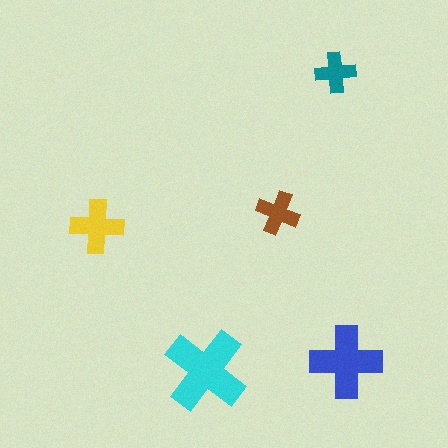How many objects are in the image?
There are 5 objects in the image.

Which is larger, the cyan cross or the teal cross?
The cyan one.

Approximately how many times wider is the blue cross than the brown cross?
About 1.5 times wider.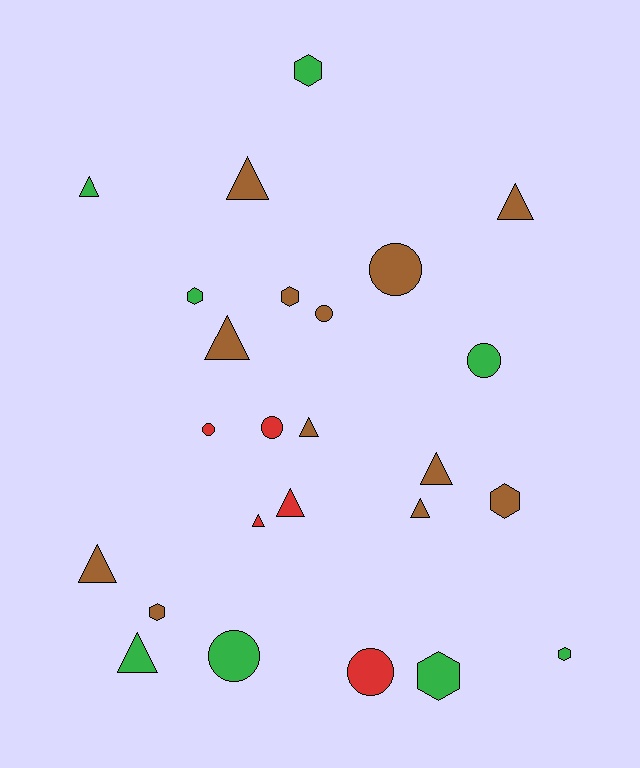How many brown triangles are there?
There are 7 brown triangles.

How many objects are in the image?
There are 25 objects.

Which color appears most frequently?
Brown, with 12 objects.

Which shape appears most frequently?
Triangle, with 11 objects.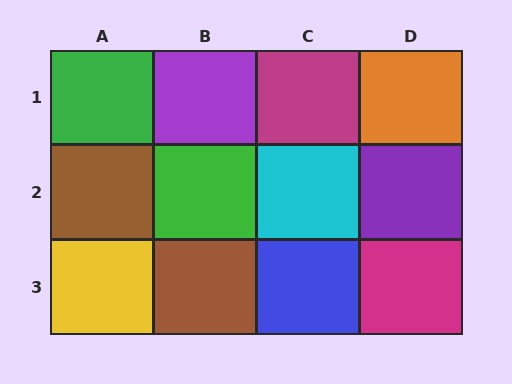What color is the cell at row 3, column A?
Yellow.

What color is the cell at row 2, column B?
Green.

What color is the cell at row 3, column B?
Brown.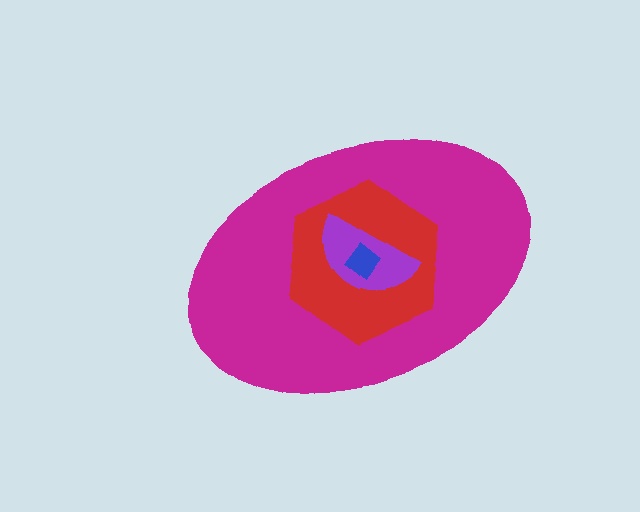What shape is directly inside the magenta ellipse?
The red hexagon.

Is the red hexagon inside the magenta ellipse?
Yes.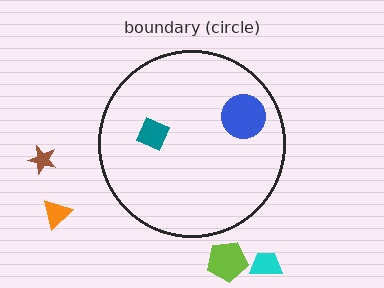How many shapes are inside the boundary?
2 inside, 4 outside.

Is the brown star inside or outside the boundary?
Outside.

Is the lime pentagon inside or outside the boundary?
Outside.